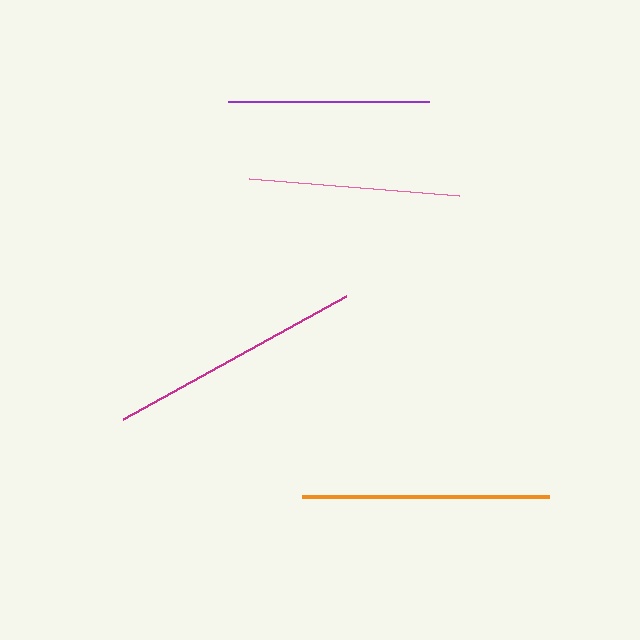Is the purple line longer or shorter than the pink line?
The pink line is longer than the purple line.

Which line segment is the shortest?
The purple line is the shortest at approximately 201 pixels.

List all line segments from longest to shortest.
From longest to shortest: magenta, orange, pink, purple.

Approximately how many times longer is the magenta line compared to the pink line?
The magenta line is approximately 1.2 times the length of the pink line.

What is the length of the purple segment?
The purple segment is approximately 201 pixels long.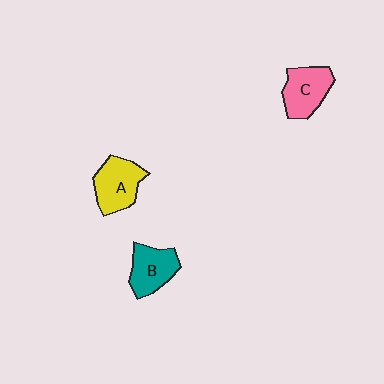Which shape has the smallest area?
Shape B (teal).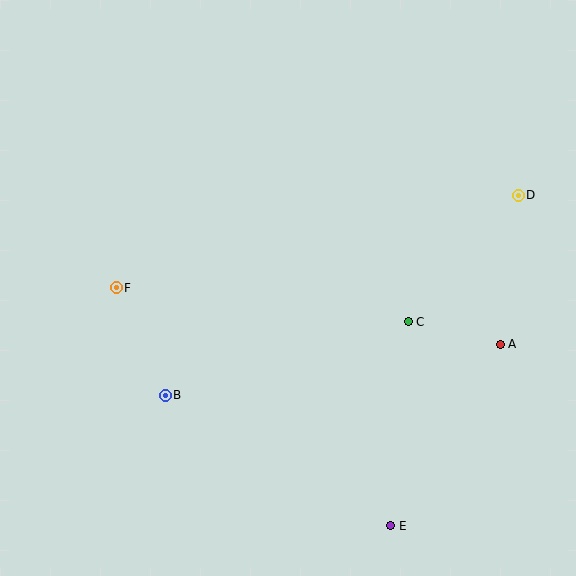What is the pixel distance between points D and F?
The distance between D and F is 412 pixels.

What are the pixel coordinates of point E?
Point E is at (391, 526).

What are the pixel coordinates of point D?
Point D is at (518, 195).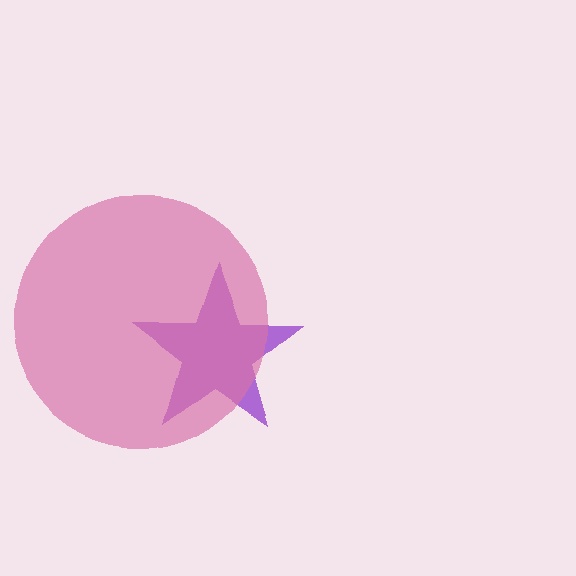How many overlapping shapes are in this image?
There are 2 overlapping shapes in the image.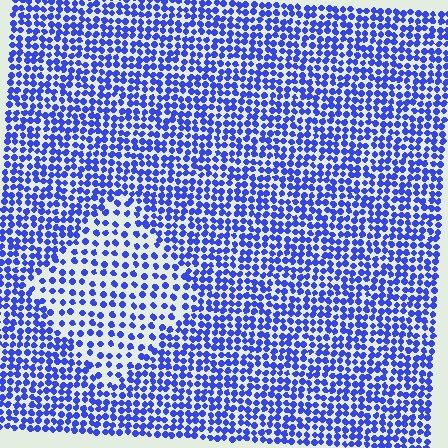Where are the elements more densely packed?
The elements are more densely packed outside the diamond boundary.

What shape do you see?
I see a diamond.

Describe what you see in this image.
The image contains small blue elements arranged at two different densities. A diamond-shaped region is visible where the elements are less densely packed than the surrounding area.